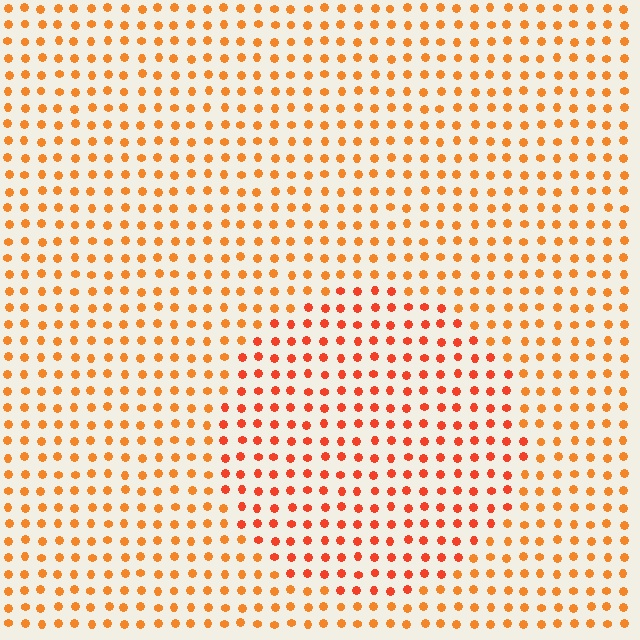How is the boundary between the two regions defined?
The boundary is defined purely by a slight shift in hue (about 21 degrees). Spacing, size, and orientation are identical on both sides.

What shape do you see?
I see a circle.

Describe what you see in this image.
The image is filled with small orange elements in a uniform arrangement. A circle-shaped region is visible where the elements are tinted to a slightly different hue, forming a subtle color boundary.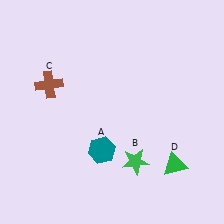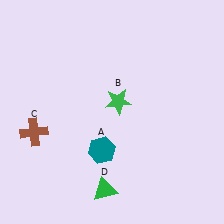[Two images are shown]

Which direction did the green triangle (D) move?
The green triangle (D) moved left.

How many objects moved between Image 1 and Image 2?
3 objects moved between the two images.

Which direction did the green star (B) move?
The green star (B) moved up.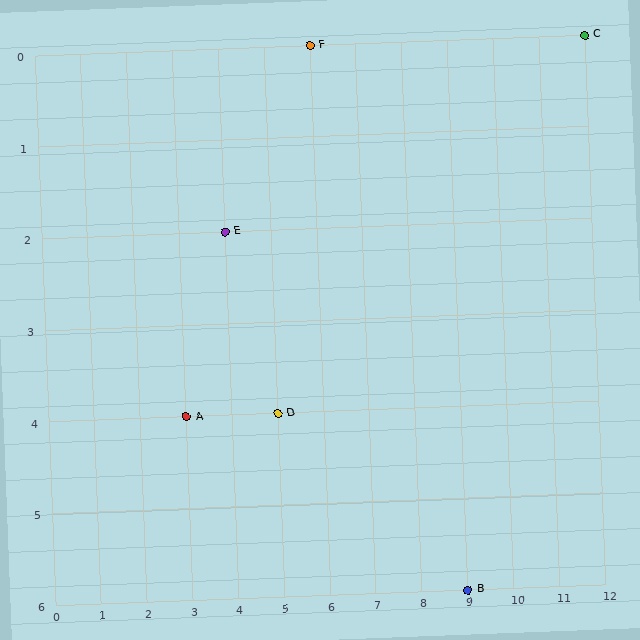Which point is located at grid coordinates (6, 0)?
Point F is at (6, 0).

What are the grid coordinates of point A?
Point A is at grid coordinates (3, 4).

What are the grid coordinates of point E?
Point E is at grid coordinates (4, 2).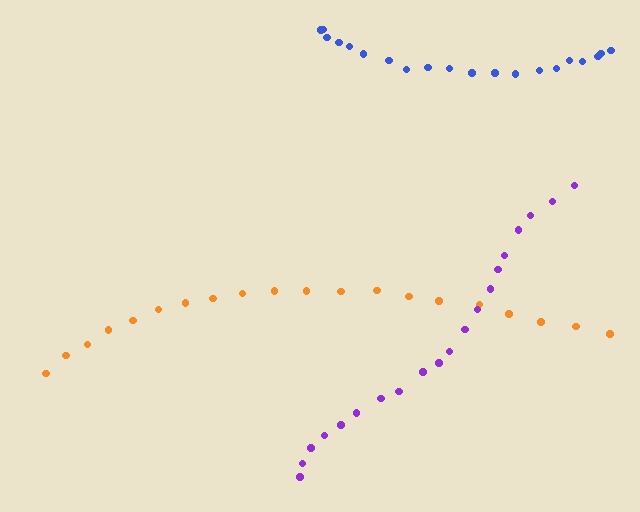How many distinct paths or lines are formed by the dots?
There are 3 distinct paths.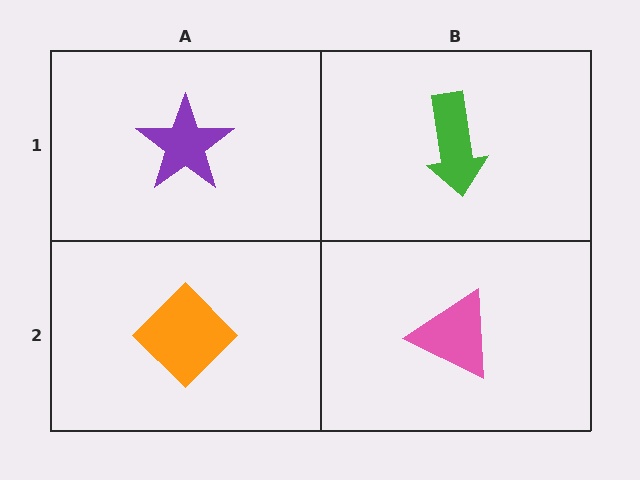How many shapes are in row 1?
2 shapes.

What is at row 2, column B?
A pink triangle.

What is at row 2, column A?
An orange diamond.